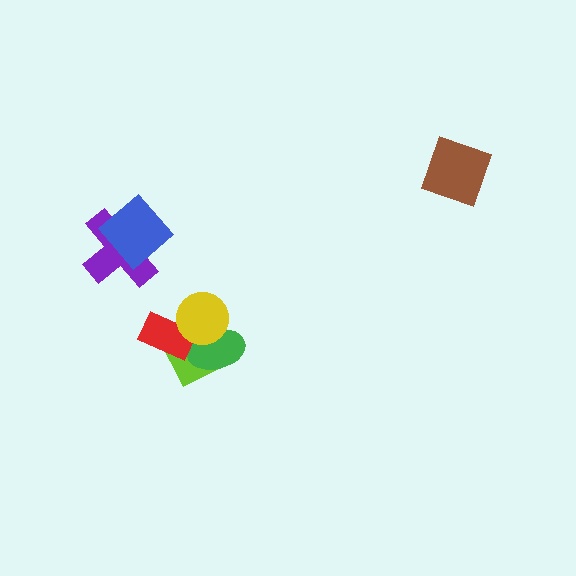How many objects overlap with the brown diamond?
0 objects overlap with the brown diamond.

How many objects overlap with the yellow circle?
3 objects overlap with the yellow circle.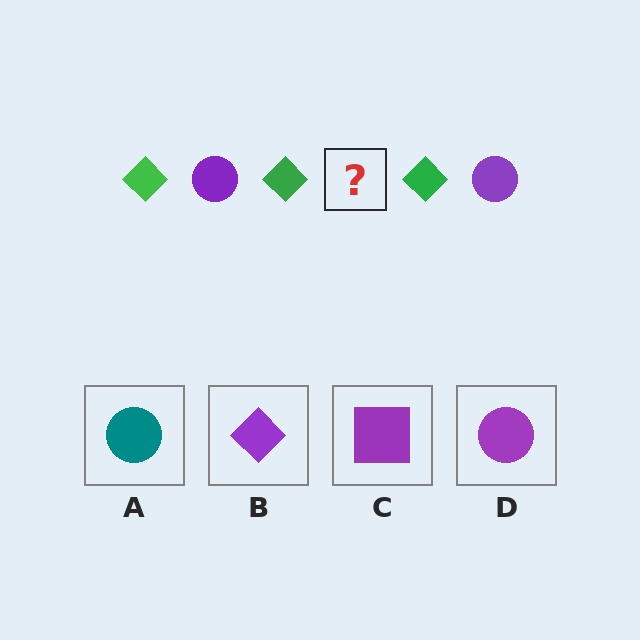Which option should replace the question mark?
Option D.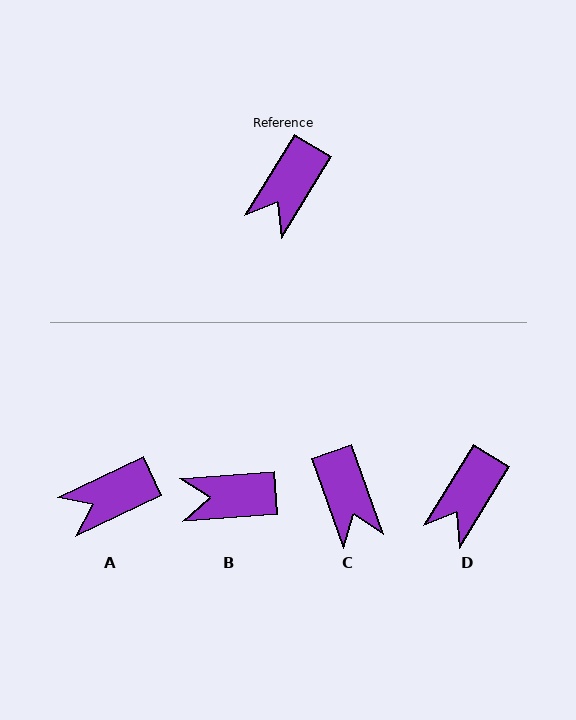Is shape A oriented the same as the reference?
No, it is off by about 33 degrees.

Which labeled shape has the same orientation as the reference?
D.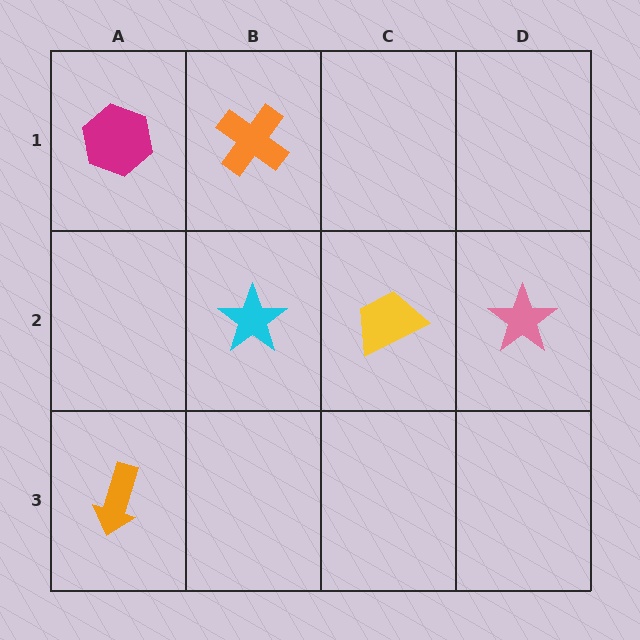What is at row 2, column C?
A yellow trapezoid.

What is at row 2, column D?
A pink star.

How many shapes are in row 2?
3 shapes.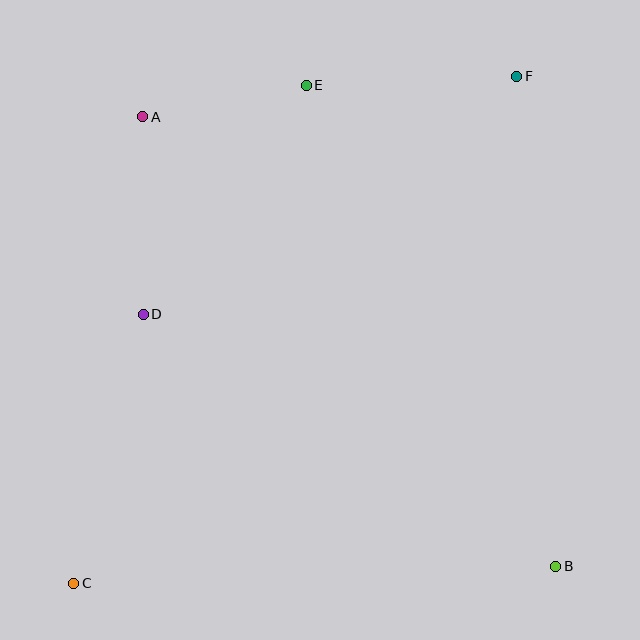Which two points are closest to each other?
Points A and E are closest to each other.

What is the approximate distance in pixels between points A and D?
The distance between A and D is approximately 197 pixels.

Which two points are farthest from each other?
Points C and F are farthest from each other.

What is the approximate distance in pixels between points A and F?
The distance between A and F is approximately 376 pixels.